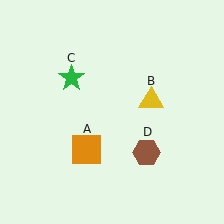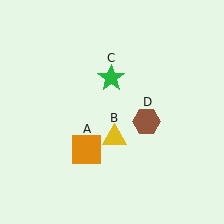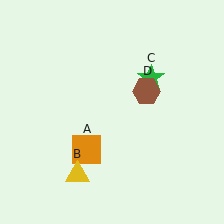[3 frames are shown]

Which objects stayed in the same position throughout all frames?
Orange square (object A) remained stationary.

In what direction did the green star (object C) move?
The green star (object C) moved right.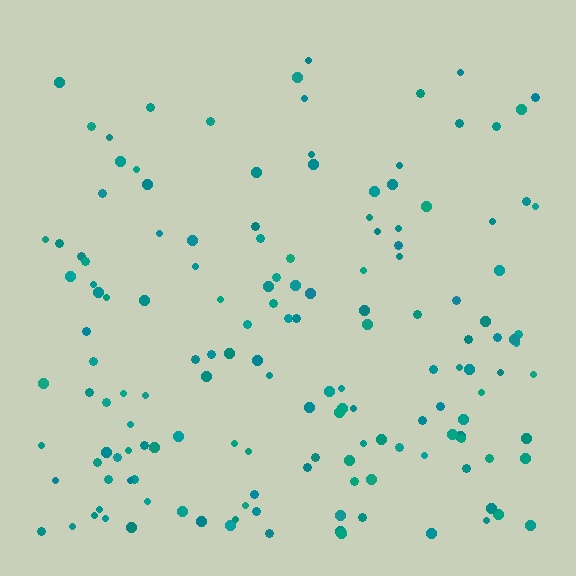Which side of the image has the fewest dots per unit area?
The top.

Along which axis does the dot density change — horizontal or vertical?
Vertical.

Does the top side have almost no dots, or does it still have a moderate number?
Still a moderate number, just noticeably fewer than the bottom.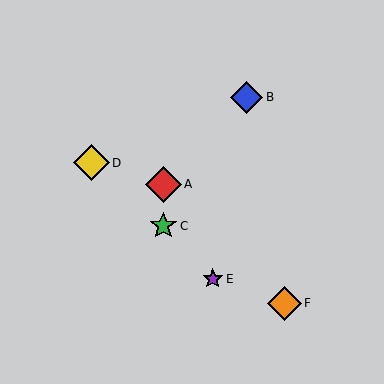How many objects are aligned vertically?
2 objects (A, C) are aligned vertically.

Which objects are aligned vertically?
Objects A, C are aligned vertically.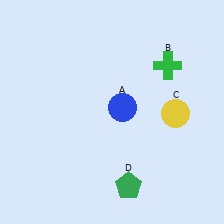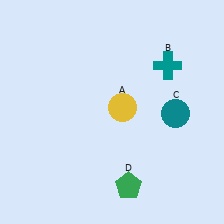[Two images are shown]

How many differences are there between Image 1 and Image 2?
There are 3 differences between the two images.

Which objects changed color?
A changed from blue to yellow. B changed from green to teal. C changed from yellow to teal.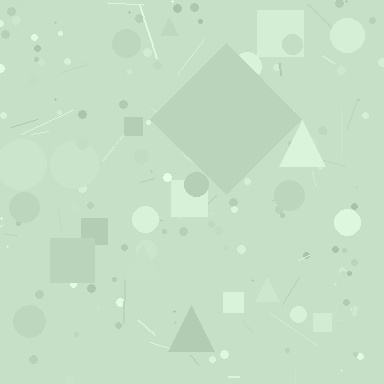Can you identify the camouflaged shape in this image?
The camouflaged shape is a diamond.